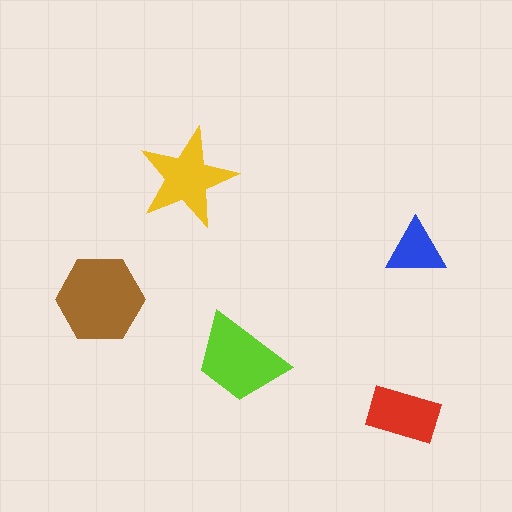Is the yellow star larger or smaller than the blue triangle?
Larger.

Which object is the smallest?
The blue triangle.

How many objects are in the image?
There are 5 objects in the image.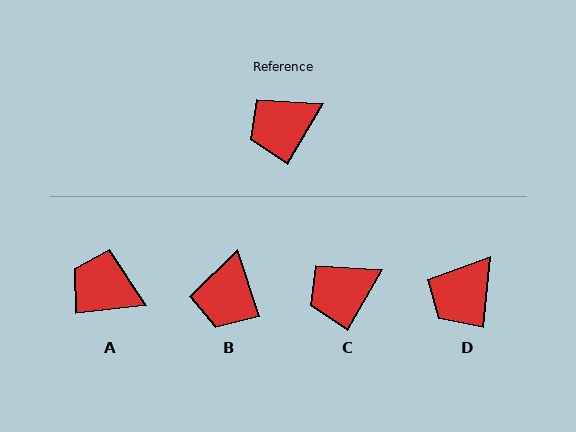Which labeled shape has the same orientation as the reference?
C.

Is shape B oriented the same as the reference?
No, it is off by about 48 degrees.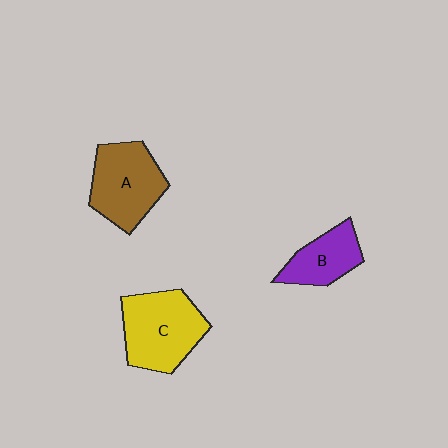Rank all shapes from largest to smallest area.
From largest to smallest: C (yellow), A (brown), B (purple).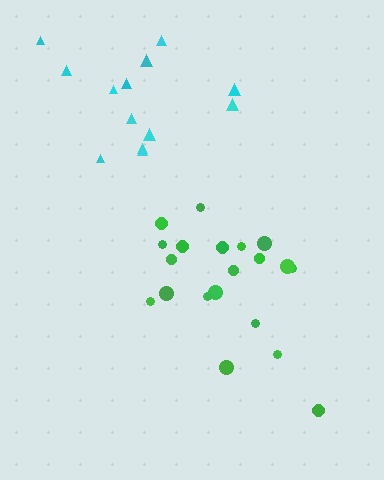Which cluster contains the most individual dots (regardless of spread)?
Green (20).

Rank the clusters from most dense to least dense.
green, cyan.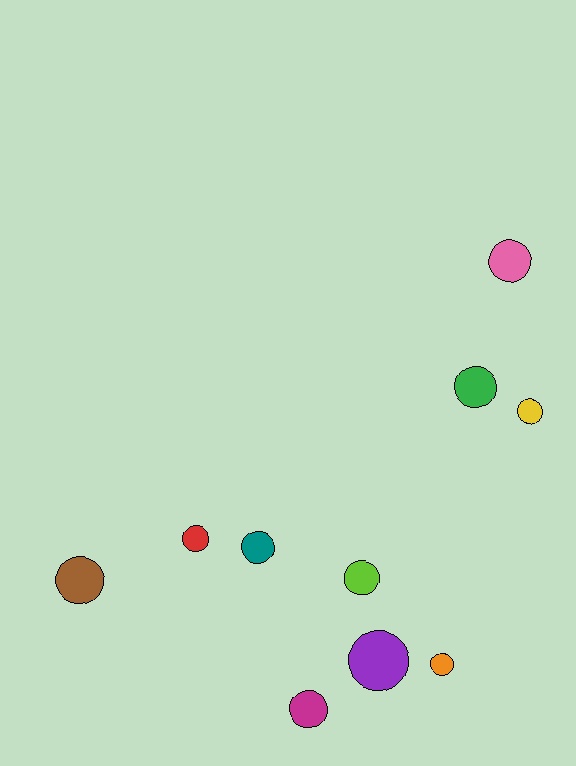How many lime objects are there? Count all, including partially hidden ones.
There is 1 lime object.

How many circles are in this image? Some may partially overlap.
There are 10 circles.